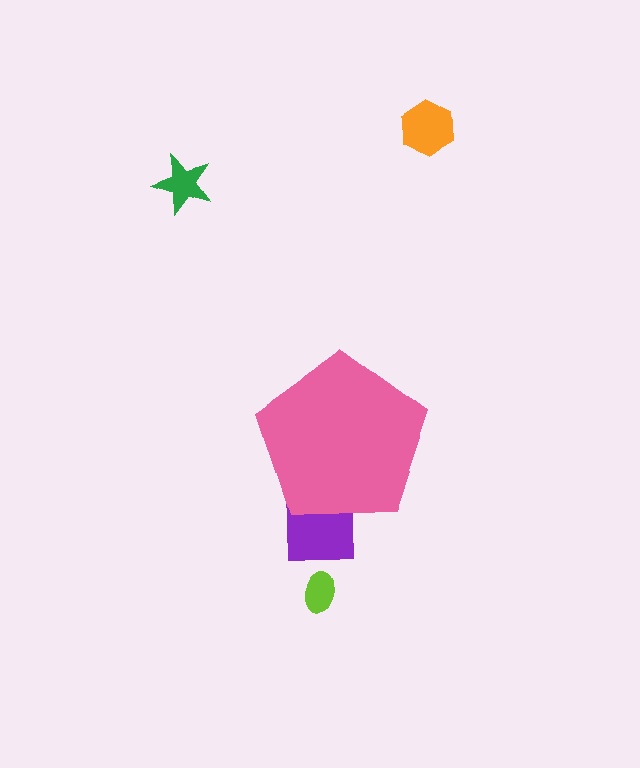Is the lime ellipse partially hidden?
No, the lime ellipse is fully visible.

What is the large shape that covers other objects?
A pink pentagon.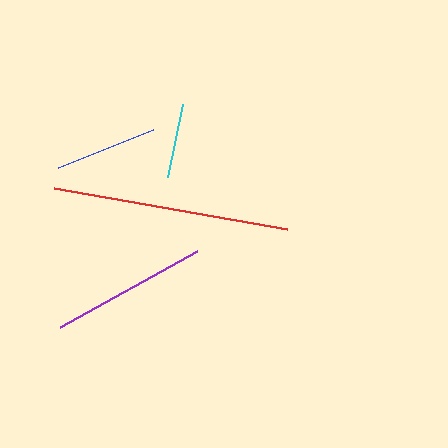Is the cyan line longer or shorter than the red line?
The red line is longer than the cyan line.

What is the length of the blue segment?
The blue segment is approximately 102 pixels long.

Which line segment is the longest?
The red line is the longest at approximately 237 pixels.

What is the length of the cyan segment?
The cyan segment is approximately 75 pixels long.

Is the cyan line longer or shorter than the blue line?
The blue line is longer than the cyan line.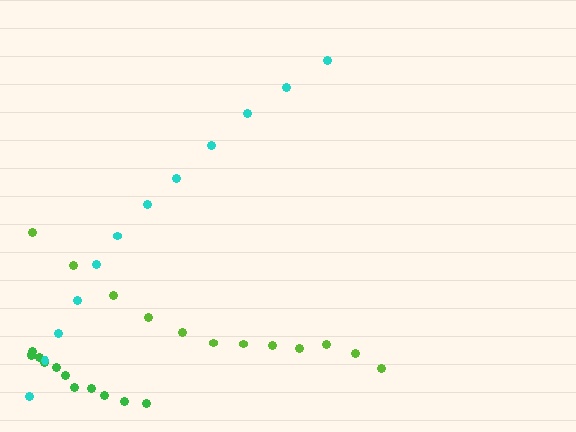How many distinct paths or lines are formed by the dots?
There are 3 distinct paths.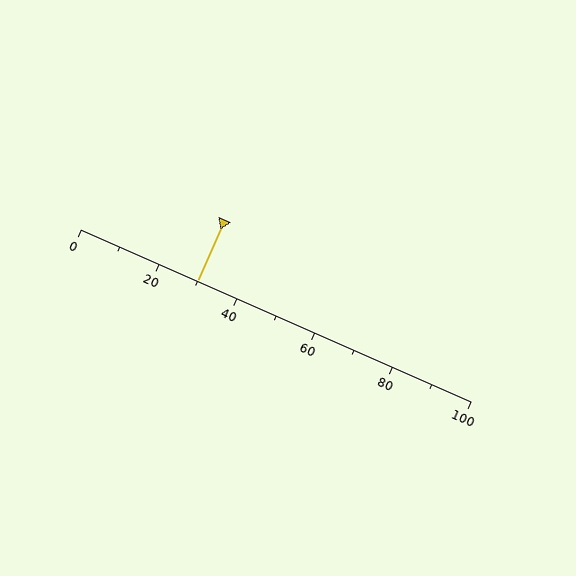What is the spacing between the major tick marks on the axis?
The major ticks are spaced 20 apart.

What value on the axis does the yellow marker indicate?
The marker indicates approximately 30.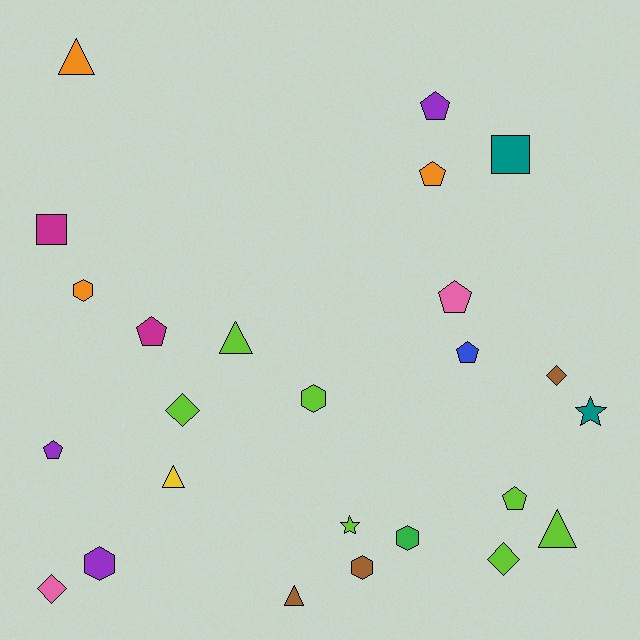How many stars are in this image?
There are 2 stars.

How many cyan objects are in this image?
There are no cyan objects.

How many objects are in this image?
There are 25 objects.